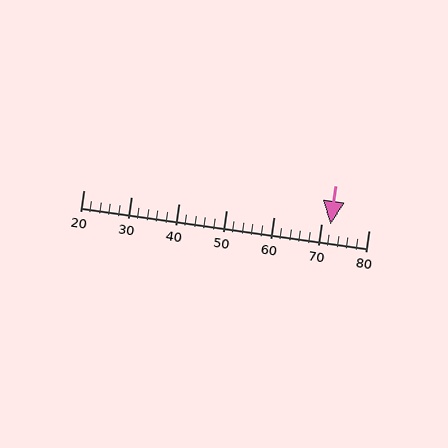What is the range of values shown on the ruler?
The ruler shows values from 20 to 80.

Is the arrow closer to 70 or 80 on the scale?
The arrow is closer to 70.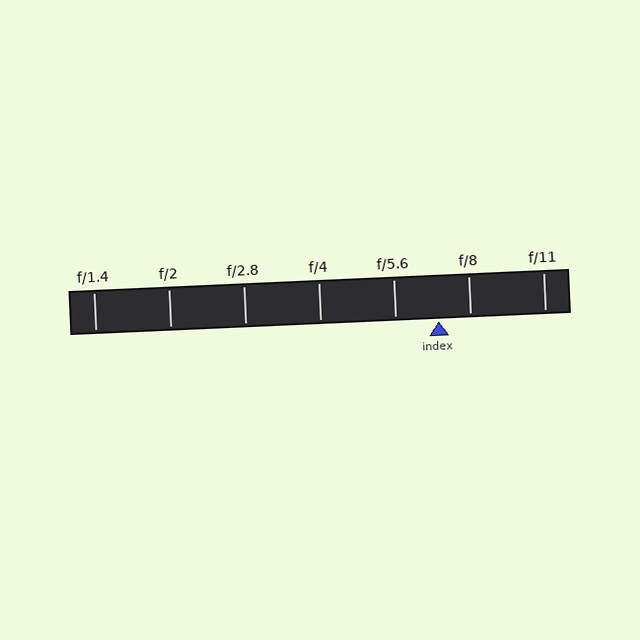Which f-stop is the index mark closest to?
The index mark is closest to f/8.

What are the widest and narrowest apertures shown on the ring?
The widest aperture shown is f/1.4 and the narrowest is f/11.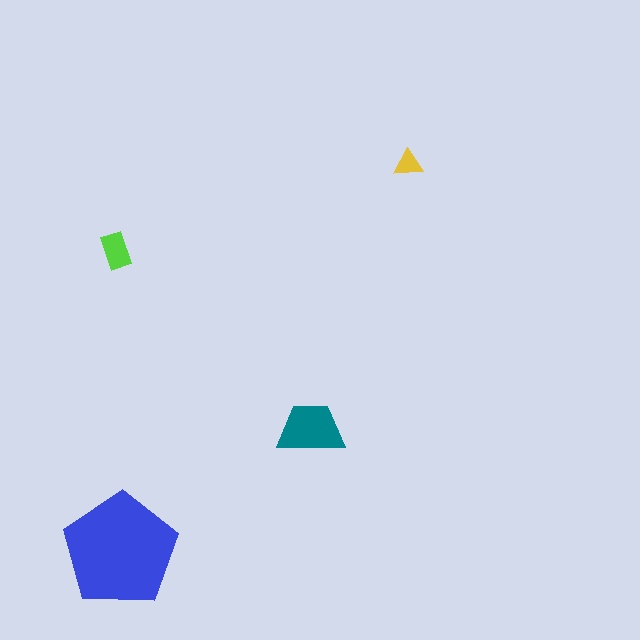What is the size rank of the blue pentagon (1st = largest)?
1st.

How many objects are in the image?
There are 4 objects in the image.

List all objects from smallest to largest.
The yellow triangle, the lime rectangle, the teal trapezoid, the blue pentagon.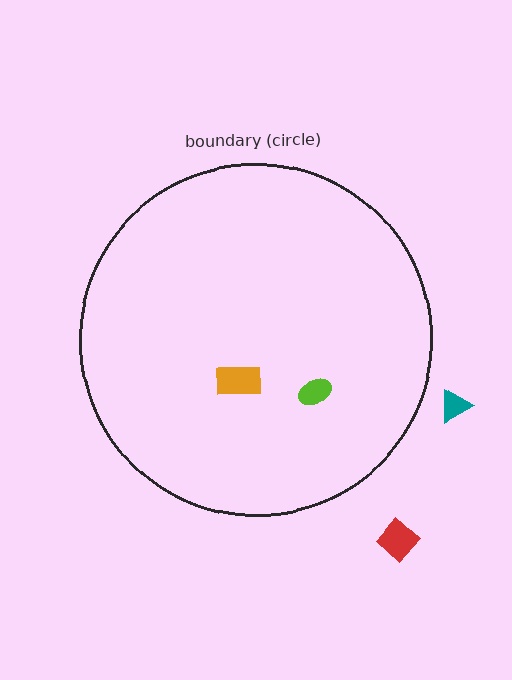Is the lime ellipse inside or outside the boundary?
Inside.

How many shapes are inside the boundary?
2 inside, 2 outside.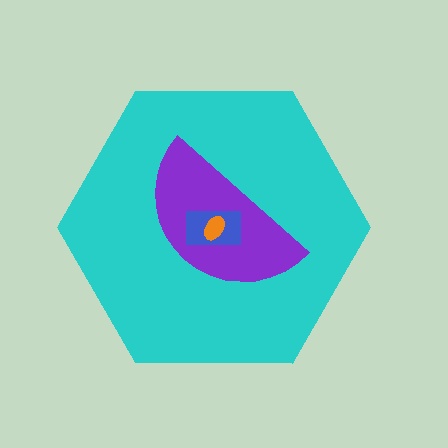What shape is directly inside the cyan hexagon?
The purple semicircle.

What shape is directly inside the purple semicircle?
The blue rectangle.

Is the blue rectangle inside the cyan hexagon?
Yes.